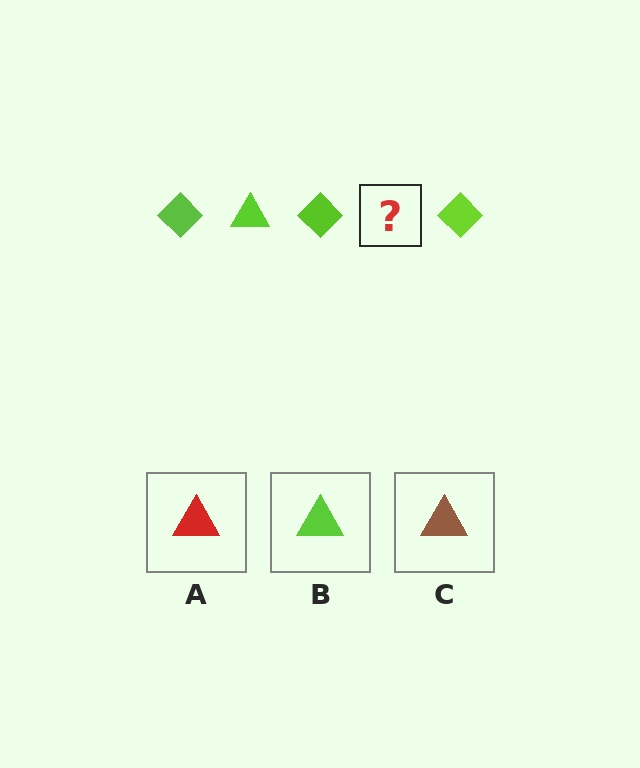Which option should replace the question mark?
Option B.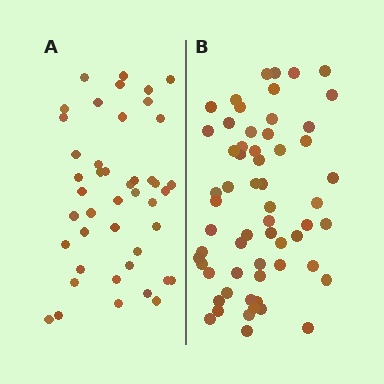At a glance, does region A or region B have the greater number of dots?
Region B (the right region) has more dots.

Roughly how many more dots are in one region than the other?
Region B has approximately 15 more dots than region A.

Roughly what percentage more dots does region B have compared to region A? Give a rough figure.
About 35% more.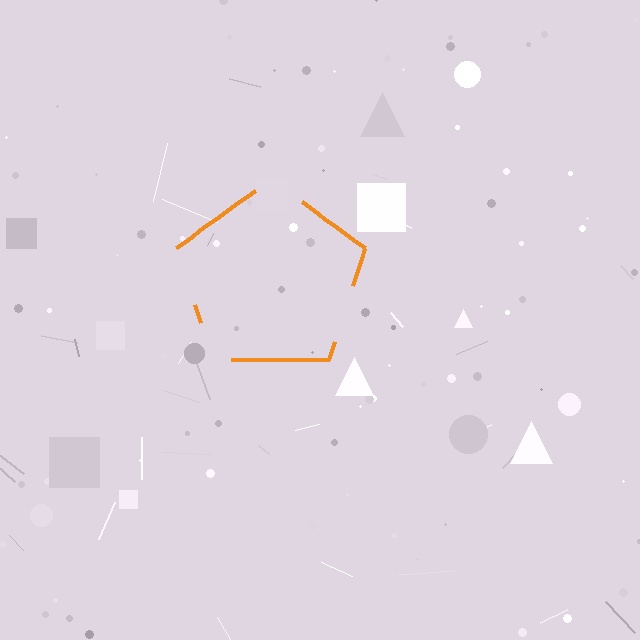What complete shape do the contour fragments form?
The contour fragments form a pentagon.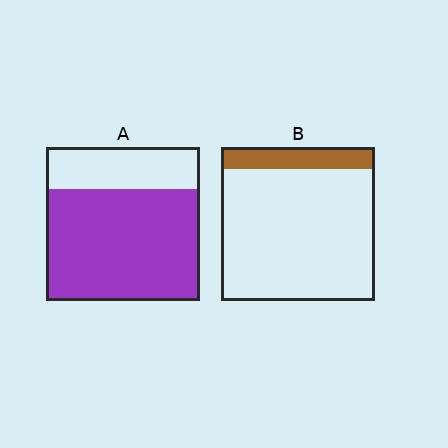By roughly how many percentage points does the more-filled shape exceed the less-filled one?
By roughly 60 percentage points (A over B).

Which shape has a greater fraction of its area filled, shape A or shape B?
Shape A.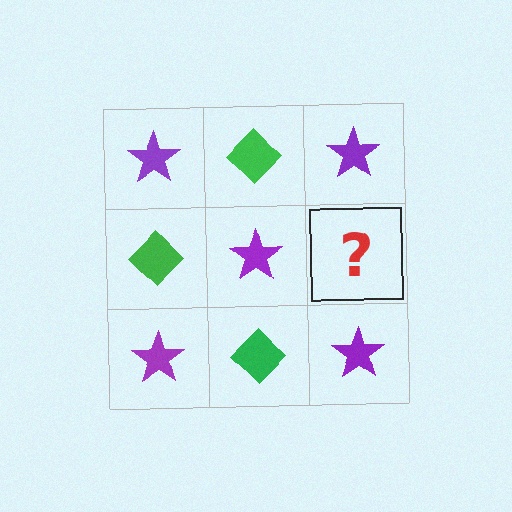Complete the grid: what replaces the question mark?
The question mark should be replaced with a green diamond.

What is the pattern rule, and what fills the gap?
The rule is that it alternates purple star and green diamond in a checkerboard pattern. The gap should be filled with a green diamond.